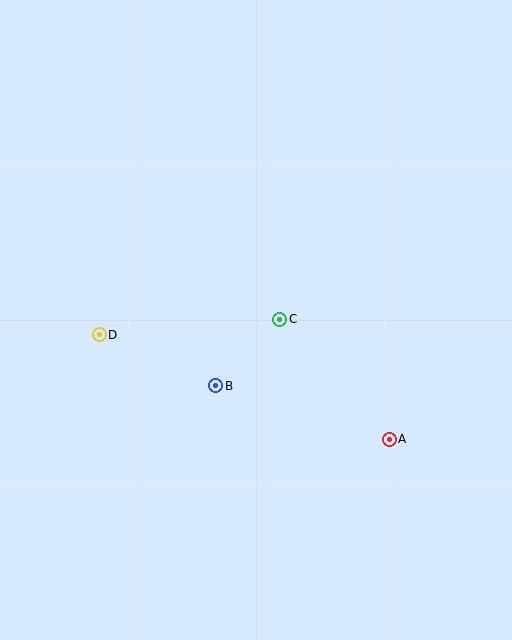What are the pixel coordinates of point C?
Point C is at (280, 319).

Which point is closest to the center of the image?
Point C at (280, 319) is closest to the center.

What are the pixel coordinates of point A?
Point A is at (389, 439).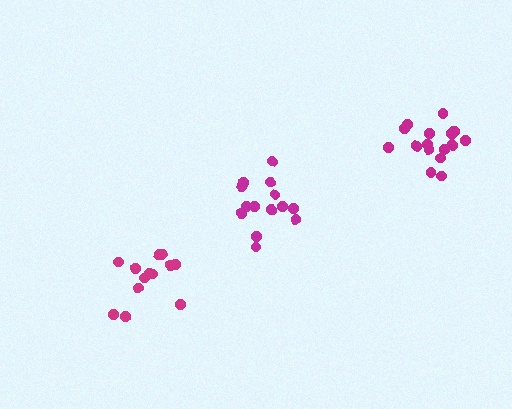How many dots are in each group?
Group 1: 13 dots, Group 2: 14 dots, Group 3: 16 dots (43 total).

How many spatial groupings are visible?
There are 3 spatial groupings.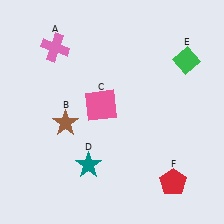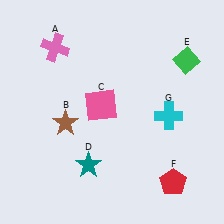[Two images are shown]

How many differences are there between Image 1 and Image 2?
There is 1 difference between the two images.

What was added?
A cyan cross (G) was added in Image 2.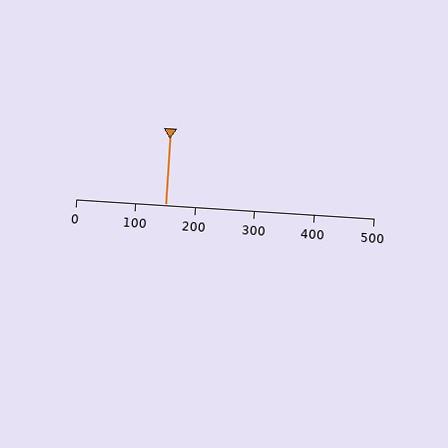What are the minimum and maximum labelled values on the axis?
The axis runs from 0 to 500.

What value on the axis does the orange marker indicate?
The marker indicates approximately 150.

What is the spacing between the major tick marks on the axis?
The major ticks are spaced 100 apart.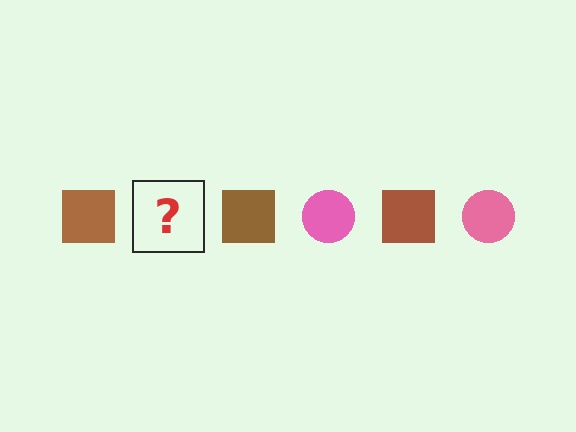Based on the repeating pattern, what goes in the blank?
The blank should be a pink circle.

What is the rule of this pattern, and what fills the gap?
The rule is that the pattern alternates between brown square and pink circle. The gap should be filled with a pink circle.